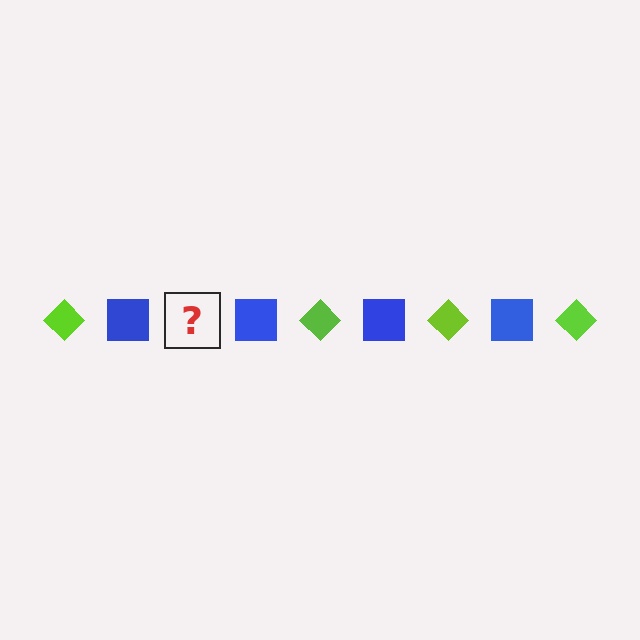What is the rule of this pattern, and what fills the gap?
The rule is that the pattern alternates between lime diamond and blue square. The gap should be filled with a lime diamond.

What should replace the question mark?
The question mark should be replaced with a lime diamond.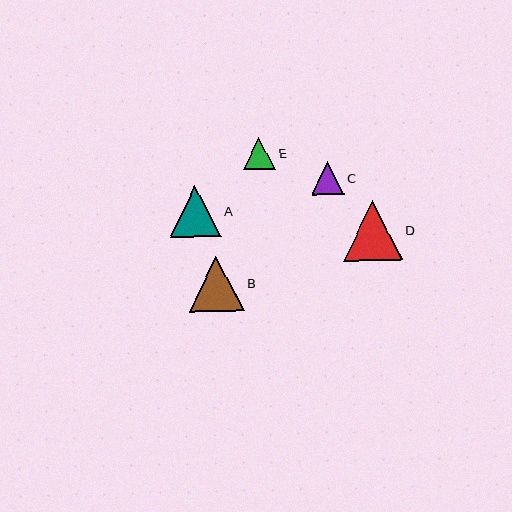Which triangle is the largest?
Triangle D is the largest with a size of approximately 60 pixels.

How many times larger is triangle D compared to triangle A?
Triangle D is approximately 1.2 times the size of triangle A.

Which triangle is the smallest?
Triangle E is the smallest with a size of approximately 33 pixels.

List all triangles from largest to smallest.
From largest to smallest: D, B, A, C, E.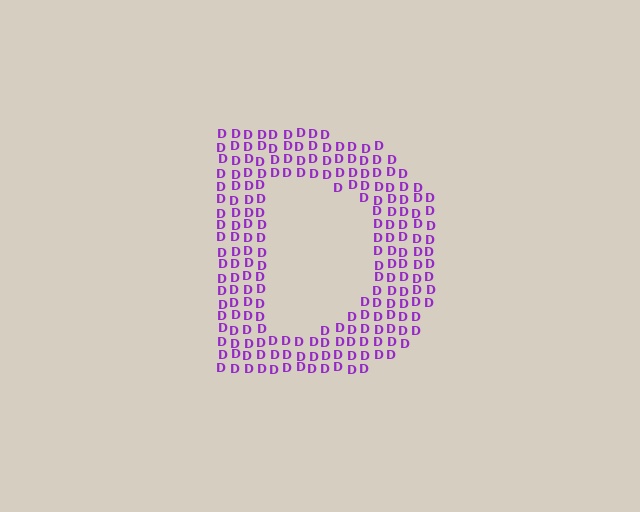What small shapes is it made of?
It is made of small letter D's.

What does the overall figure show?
The overall figure shows the letter D.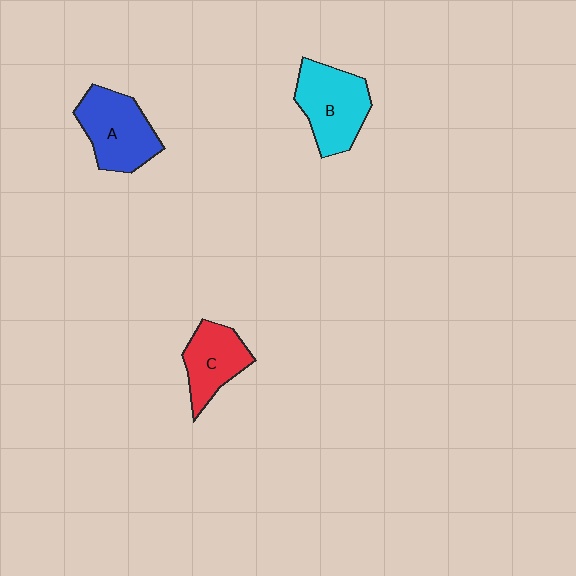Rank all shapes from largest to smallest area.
From largest to smallest: B (cyan), A (blue), C (red).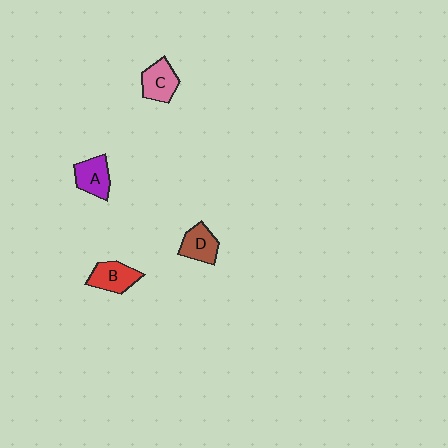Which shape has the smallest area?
Shape D (brown).